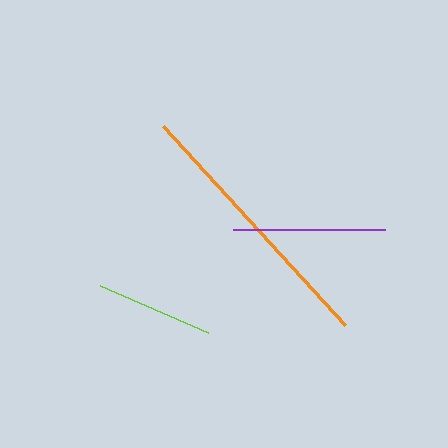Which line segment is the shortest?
The lime line is the shortest at approximately 118 pixels.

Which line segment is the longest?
The orange line is the longest at approximately 270 pixels.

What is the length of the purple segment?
The purple segment is approximately 152 pixels long.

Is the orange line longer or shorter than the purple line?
The orange line is longer than the purple line.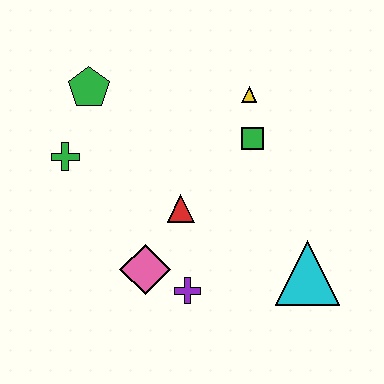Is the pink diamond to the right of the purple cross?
No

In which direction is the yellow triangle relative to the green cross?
The yellow triangle is to the right of the green cross.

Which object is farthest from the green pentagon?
The cyan triangle is farthest from the green pentagon.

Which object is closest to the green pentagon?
The green cross is closest to the green pentagon.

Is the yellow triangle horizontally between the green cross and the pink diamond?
No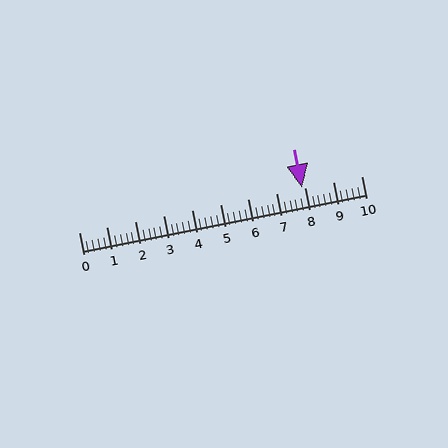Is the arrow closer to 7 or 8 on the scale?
The arrow is closer to 8.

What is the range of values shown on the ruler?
The ruler shows values from 0 to 10.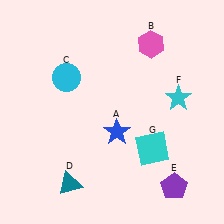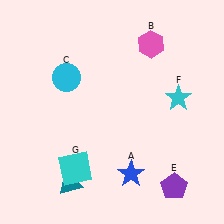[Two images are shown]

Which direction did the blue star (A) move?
The blue star (A) moved down.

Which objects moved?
The objects that moved are: the blue star (A), the cyan square (G).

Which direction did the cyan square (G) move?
The cyan square (G) moved left.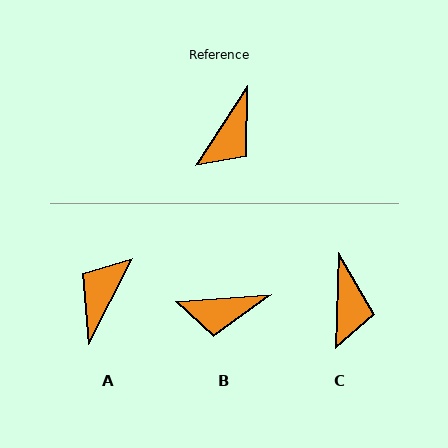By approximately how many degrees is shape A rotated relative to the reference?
Approximately 174 degrees clockwise.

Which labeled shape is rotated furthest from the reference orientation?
A, about 174 degrees away.